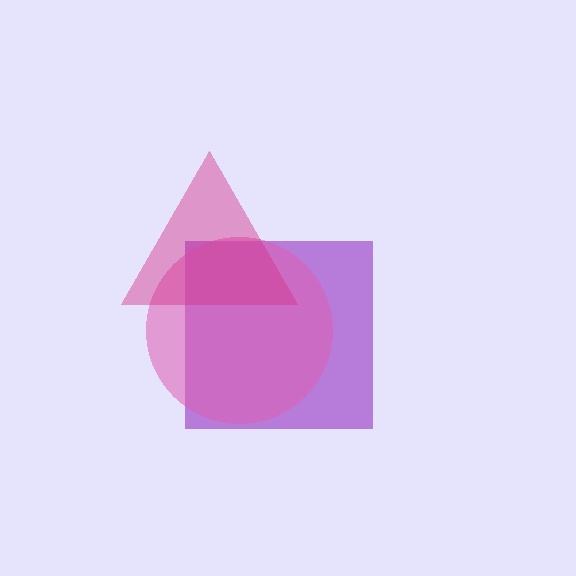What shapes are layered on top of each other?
The layered shapes are: a purple square, a pink circle, a magenta triangle.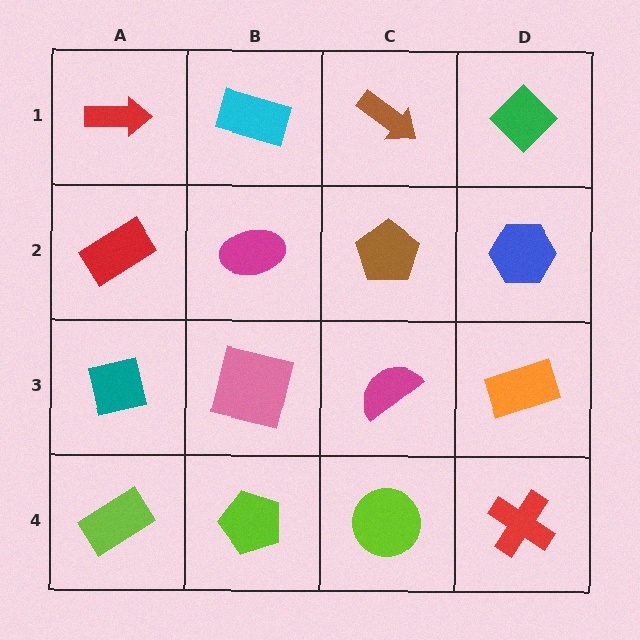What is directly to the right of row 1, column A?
A cyan rectangle.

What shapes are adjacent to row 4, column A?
A teal square (row 3, column A), a lime pentagon (row 4, column B).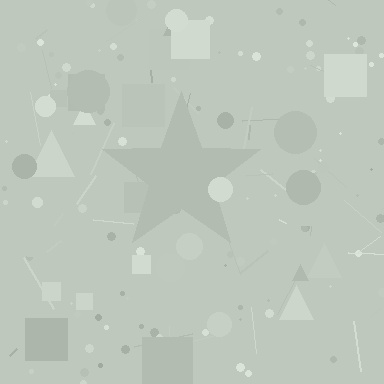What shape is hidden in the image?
A star is hidden in the image.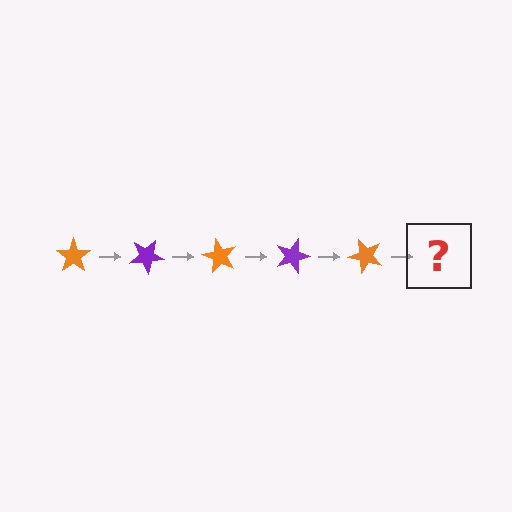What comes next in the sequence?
The next element should be a purple star, rotated 150 degrees from the start.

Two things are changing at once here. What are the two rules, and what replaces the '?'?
The two rules are that it rotates 30 degrees each step and the color cycles through orange and purple. The '?' should be a purple star, rotated 150 degrees from the start.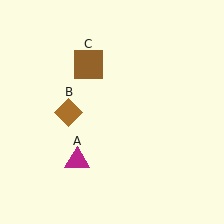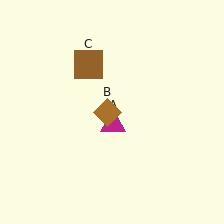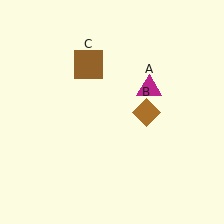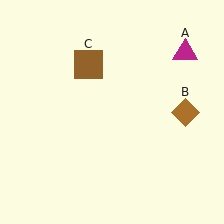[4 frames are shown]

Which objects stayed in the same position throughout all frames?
Brown square (object C) remained stationary.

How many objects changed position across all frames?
2 objects changed position: magenta triangle (object A), brown diamond (object B).